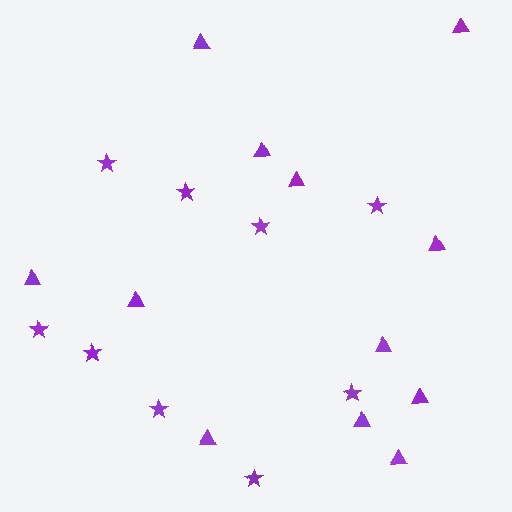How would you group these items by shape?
There are 2 groups: one group of stars (9) and one group of triangles (12).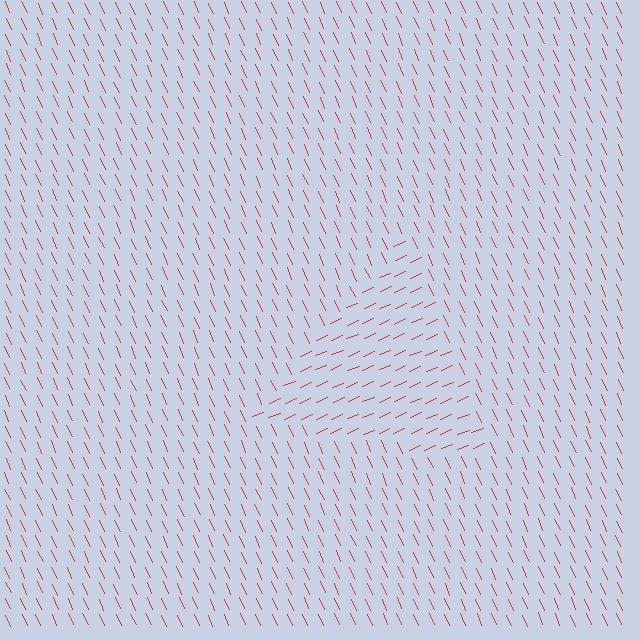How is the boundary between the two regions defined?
The boundary is defined purely by a change in line orientation (approximately 89 degrees difference). All lines are the same color and thickness.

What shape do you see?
I see a triangle.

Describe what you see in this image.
The image is filled with small red line segments. A triangle region in the image has lines oriented differently from the surrounding lines, creating a visible texture boundary.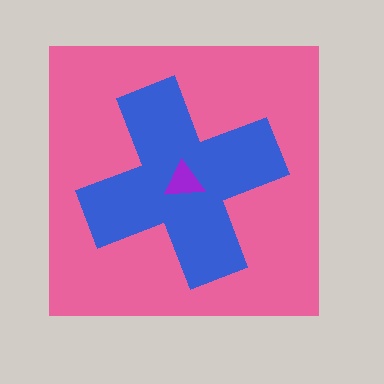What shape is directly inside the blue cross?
The purple triangle.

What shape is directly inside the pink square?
The blue cross.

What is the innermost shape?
The purple triangle.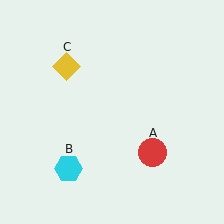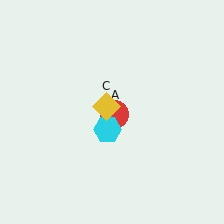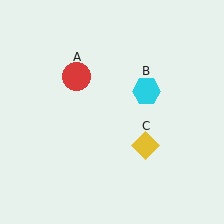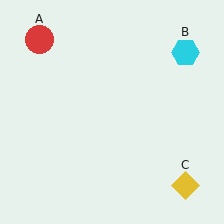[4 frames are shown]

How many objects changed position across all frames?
3 objects changed position: red circle (object A), cyan hexagon (object B), yellow diamond (object C).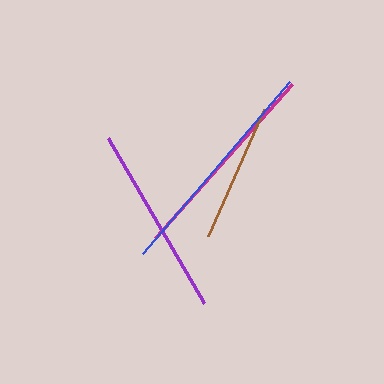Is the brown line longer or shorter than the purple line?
The purple line is longer than the brown line.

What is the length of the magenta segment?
The magenta segment is approximately 206 pixels long.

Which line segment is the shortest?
The brown line is the shortest at approximately 139 pixels.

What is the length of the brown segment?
The brown segment is approximately 139 pixels long.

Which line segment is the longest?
The blue line is the longest at approximately 226 pixels.